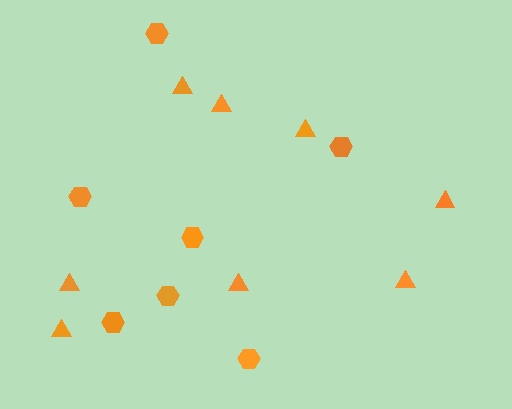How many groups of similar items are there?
There are 2 groups: one group of hexagons (7) and one group of triangles (8).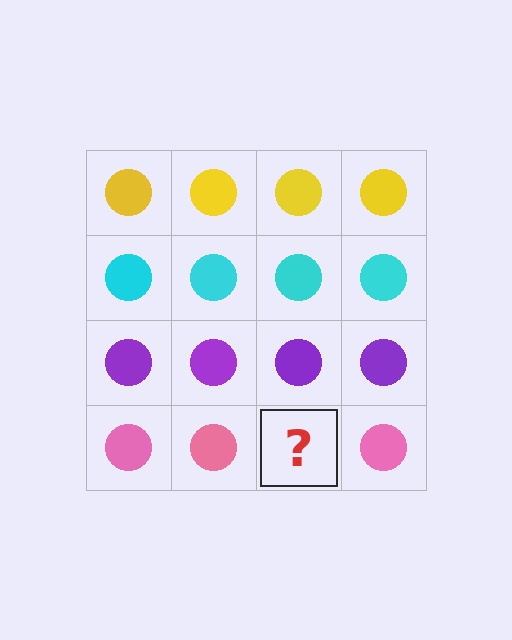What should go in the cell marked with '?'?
The missing cell should contain a pink circle.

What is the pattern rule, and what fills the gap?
The rule is that each row has a consistent color. The gap should be filled with a pink circle.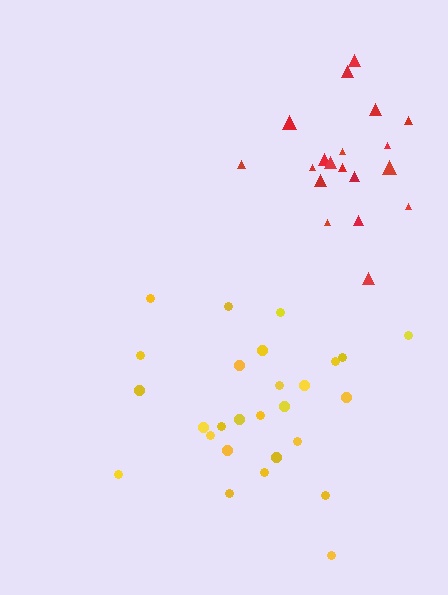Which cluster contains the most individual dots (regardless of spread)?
Yellow (27).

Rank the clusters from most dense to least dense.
yellow, red.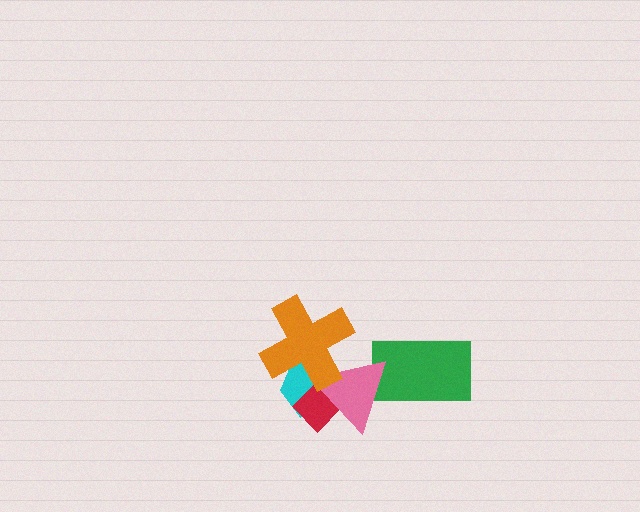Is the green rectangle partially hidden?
Yes, it is partially covered by another shape.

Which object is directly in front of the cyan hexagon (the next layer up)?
The red diamond is directly in front of the cyan hexagon.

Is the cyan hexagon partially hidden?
Yes, it is partially covered by another shape.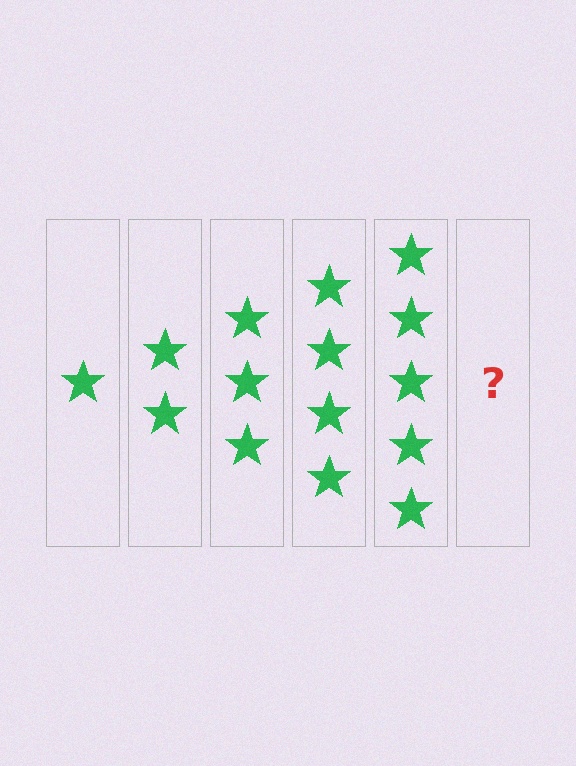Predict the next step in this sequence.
The next step is 6 stars.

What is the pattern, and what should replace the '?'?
The pattern is that each step adds one more star. The '?' should be 6 stars.